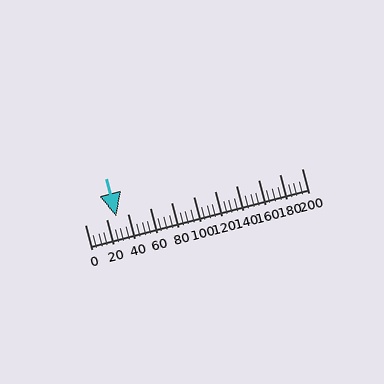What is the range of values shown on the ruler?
The ruler shows values from 0 to 200.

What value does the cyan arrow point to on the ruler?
The cyan arrow points to approximately 29.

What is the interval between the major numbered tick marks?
The major tick marks are spaced 20 units apart.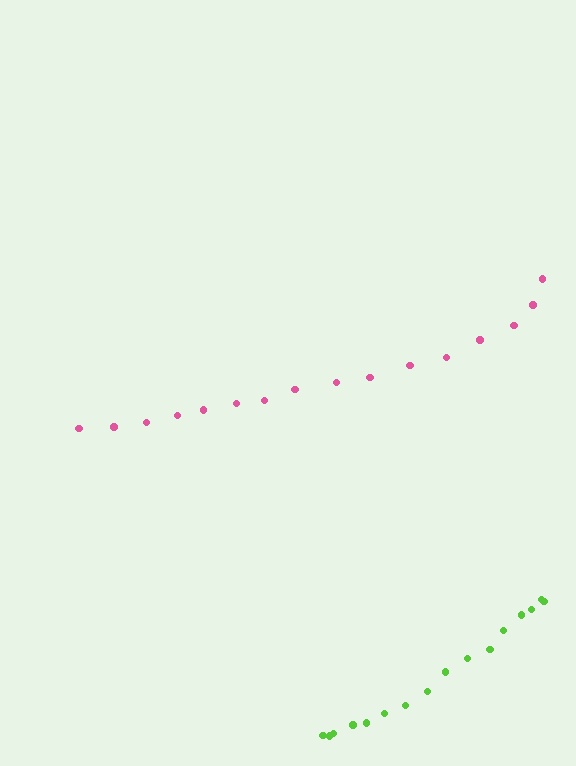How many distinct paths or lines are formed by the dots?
There are 2 distinct paths.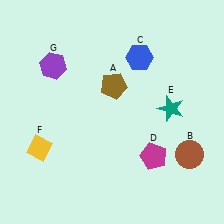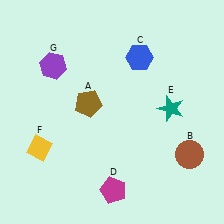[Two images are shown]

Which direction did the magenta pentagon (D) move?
The magenta pentagon (D) moved left.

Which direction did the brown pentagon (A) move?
The brown pentagon (A) moved left.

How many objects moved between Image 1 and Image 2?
2 objects moved between the two images.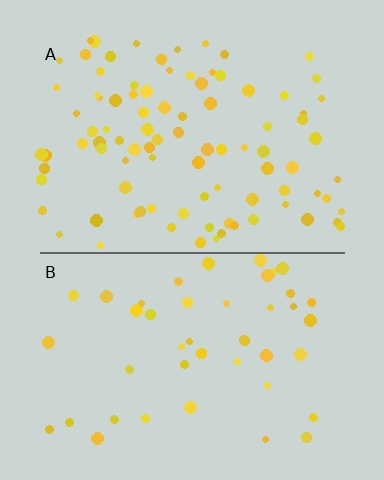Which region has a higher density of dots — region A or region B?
A (the top).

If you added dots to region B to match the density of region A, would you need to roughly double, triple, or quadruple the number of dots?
Approximately double.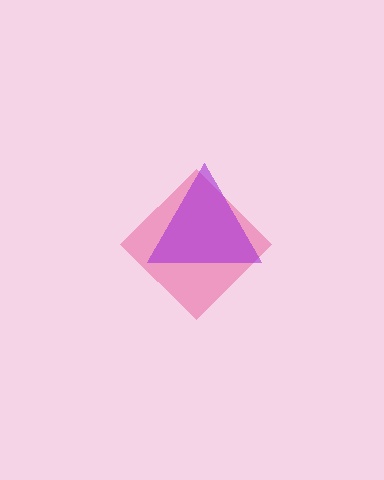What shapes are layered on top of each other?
The layered shapes are: a pink diamond, a purple triangle.